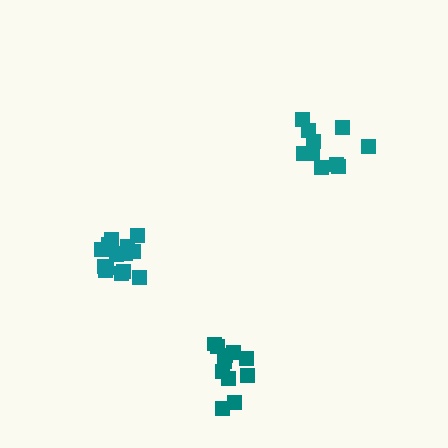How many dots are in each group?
Group 1: 14 dots, Group 2: 11 dots, Group 3: 10 dots (35 total).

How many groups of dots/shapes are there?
There are 3 groups.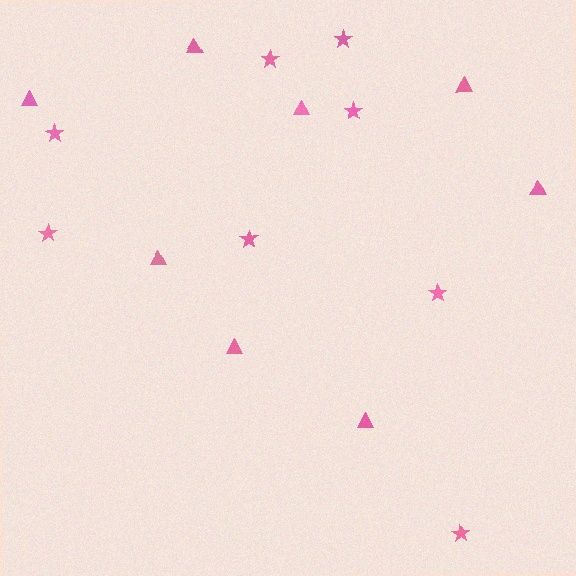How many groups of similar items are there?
There are 2 groups: one group of stars (8) and one group of triangles (8).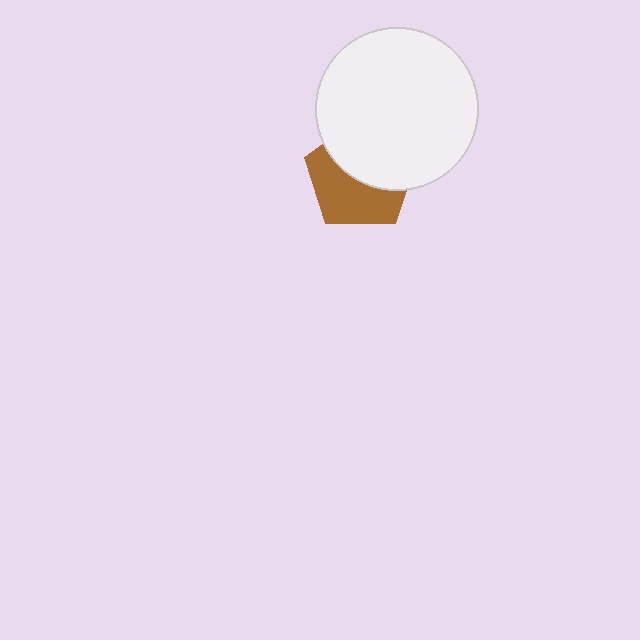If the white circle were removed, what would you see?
You would see the complete brown pentagon.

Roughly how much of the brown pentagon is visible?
About half of it is visible (roughly 50%).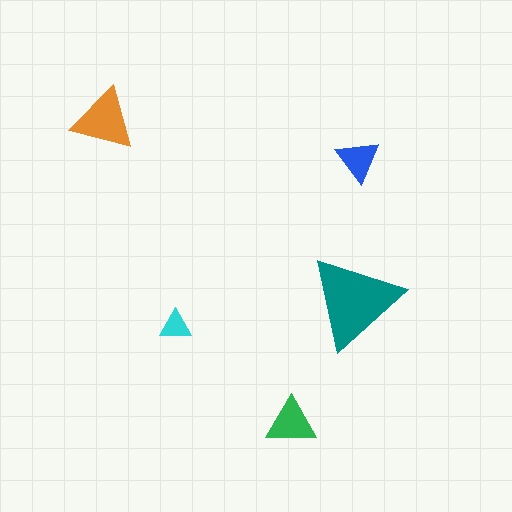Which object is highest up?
The orange triangle is topmost.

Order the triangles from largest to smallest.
the teal one, the orange one, the green one, the blue one, the cyan one.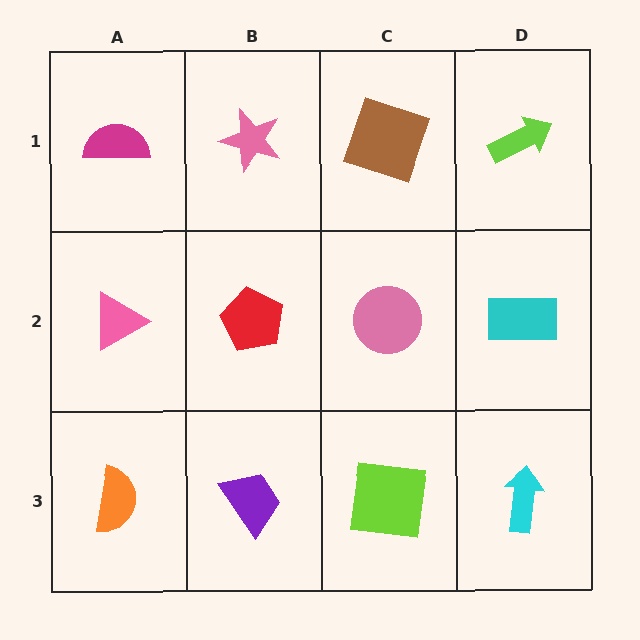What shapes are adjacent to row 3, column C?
A pink circle (row 2, column C), a purple trapezoid (row 3, column B), a cyan arrow (row 3, column D).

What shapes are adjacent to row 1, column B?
A red pentagon (row 2, column B), a magenta semicircle (row 1, column A), a brown square (row 1, column C).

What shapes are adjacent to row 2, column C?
A brown square (row 1, column C), a lime square (row 3, column C), a red pentagon (row 2, column B), a cyan rectangle (row 2, column D).